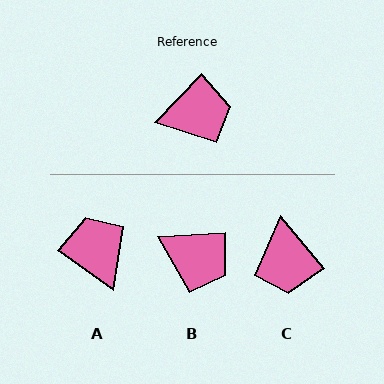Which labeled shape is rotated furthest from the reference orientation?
A, about 99 degrees away.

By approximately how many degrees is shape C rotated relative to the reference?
Approximately 96 degrees clockwise.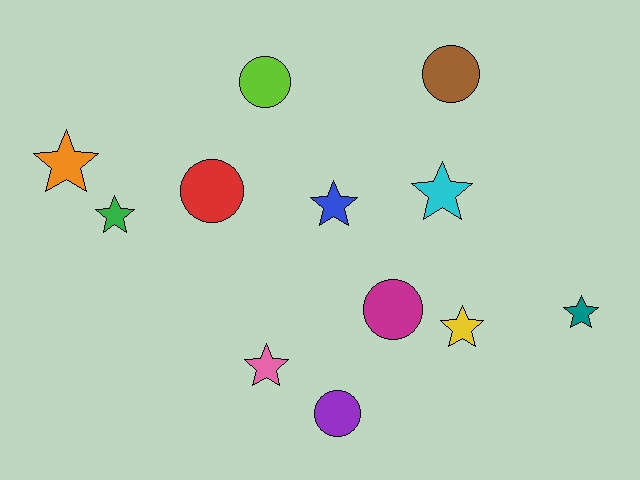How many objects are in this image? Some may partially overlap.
There are 12 objects.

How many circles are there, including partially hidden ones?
There are 5 circles.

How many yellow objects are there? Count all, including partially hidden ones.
There is 1 yellow object.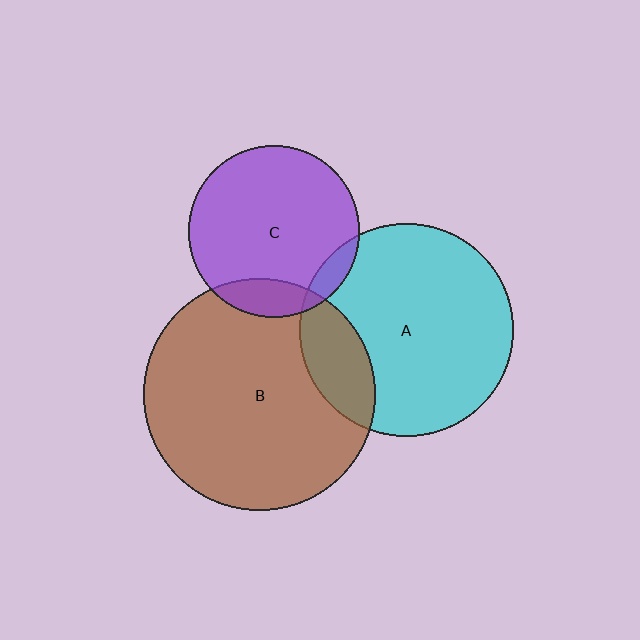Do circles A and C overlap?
Yes.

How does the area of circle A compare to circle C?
Approximately 1.6 times.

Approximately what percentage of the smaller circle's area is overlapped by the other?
Approximately 10%.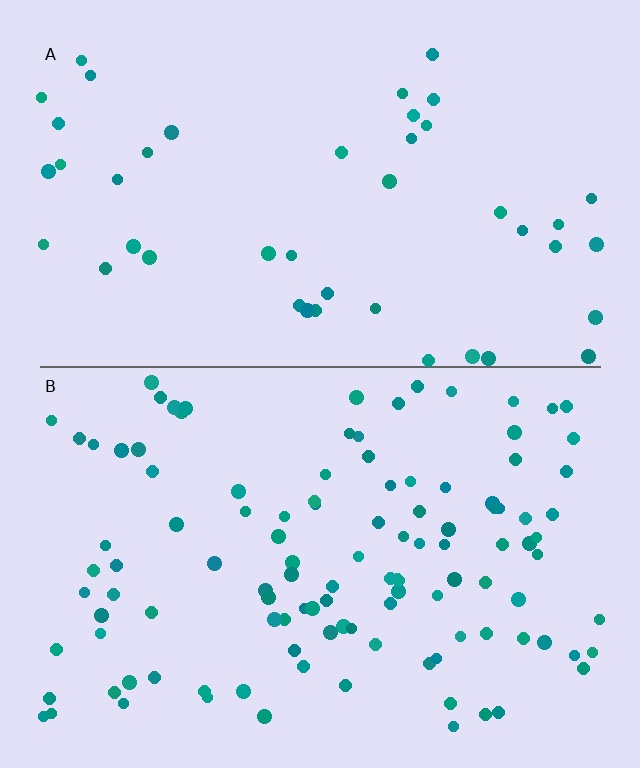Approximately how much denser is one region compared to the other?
Approximately 2.6× — region B over region A.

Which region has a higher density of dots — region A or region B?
B (the bottom).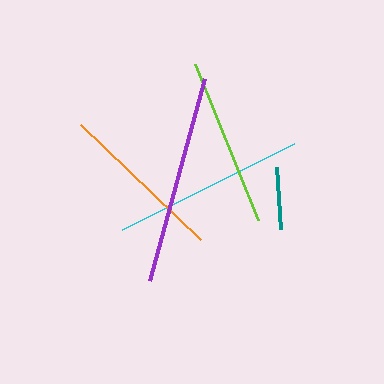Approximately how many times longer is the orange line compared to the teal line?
The orange line is approximately 2.7 times the length of the teal line.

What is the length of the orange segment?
The orange segment is approximately 166 pixels long.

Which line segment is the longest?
The purple line is the longest at approximately 210 pixels.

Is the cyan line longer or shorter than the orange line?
The cyan line is longer than the orange line.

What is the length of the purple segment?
The purple segment is approximately 210 pixels long.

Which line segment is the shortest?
The teal line is the shortest at approximately 62 pixels.